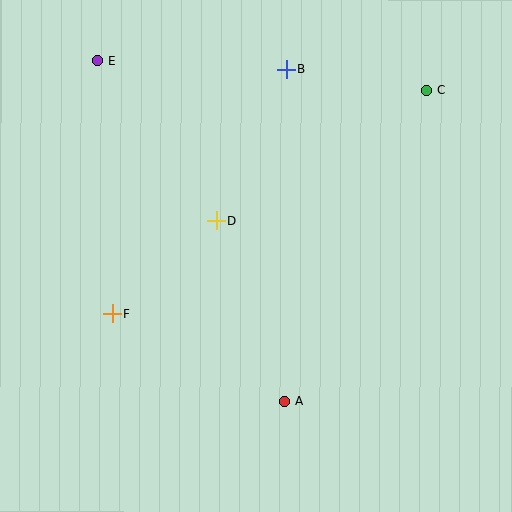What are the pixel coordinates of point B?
Point B is at (286, 69).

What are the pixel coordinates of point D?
Point D is at (216, 220).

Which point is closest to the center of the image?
Point D at (216, 220) is closest to the center.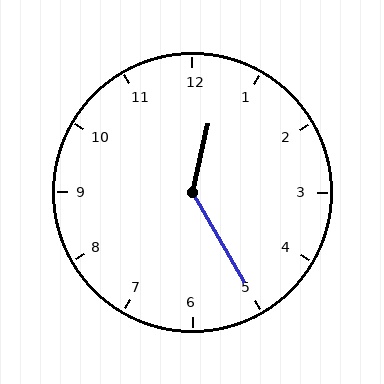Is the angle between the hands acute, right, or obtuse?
It is obtuse.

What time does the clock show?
12:25.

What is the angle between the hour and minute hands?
Approximately 138 degrees.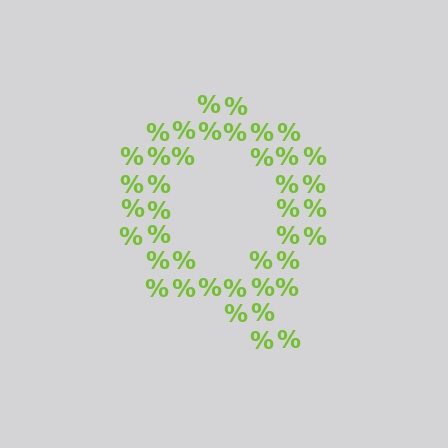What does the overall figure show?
The overall figure shows the letter Q.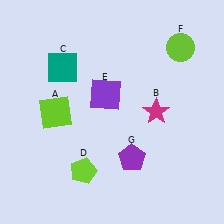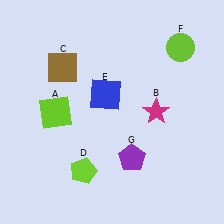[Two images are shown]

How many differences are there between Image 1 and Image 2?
There are 2 differences between the two images.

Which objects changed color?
C changed from teal to brown. E changed from purple to blue.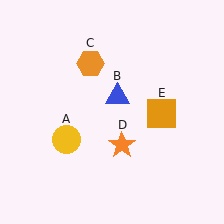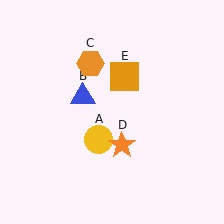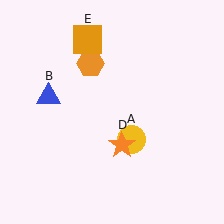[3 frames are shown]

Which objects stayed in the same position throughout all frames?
Orange hexagon (object C) and orange star (object D) remained stationary.